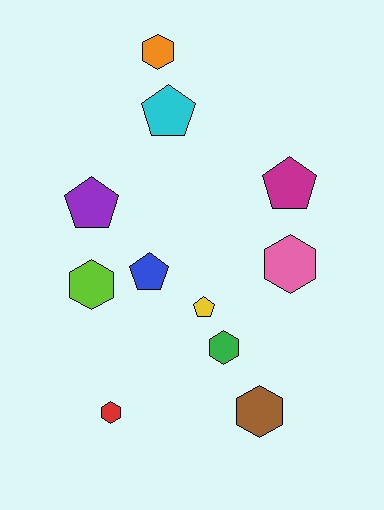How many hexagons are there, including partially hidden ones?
There are 6 hexagons.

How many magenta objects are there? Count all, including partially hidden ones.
There is 1 magenta object.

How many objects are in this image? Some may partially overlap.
There are 11 objects.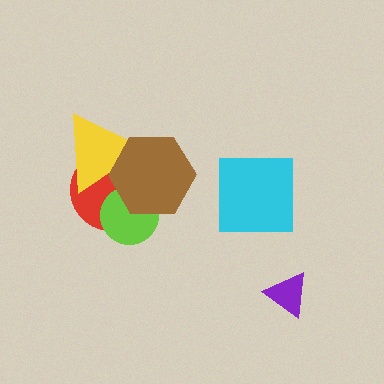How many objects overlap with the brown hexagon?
3 objects overlap with the brown hexagon.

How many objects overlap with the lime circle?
2 objects overlap with the lime circle.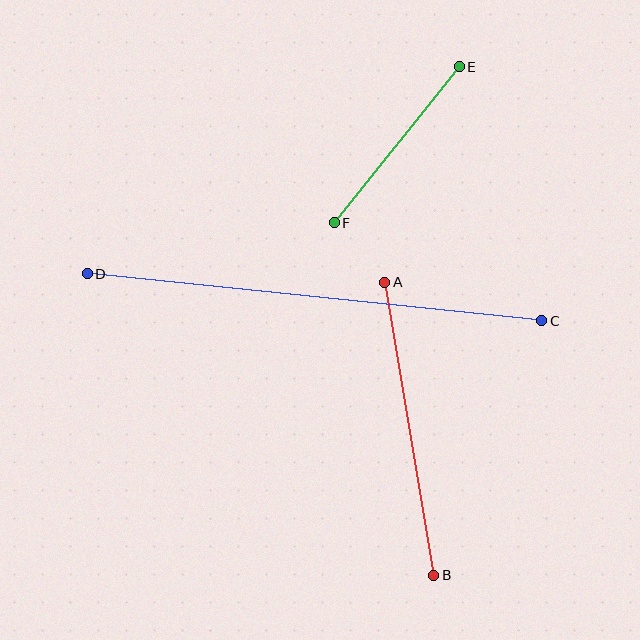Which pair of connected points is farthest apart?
Points C and D are farthest apart.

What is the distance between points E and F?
The distance is approximately 200 pixels.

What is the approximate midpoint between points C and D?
The midpoint is at approximately (315, 297) pixels.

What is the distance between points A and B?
The distance is approximately 297 pixels.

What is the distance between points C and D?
The distance is approximately 457 pixels.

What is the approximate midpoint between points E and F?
The midpoint is at approximately (397, 145) pixels.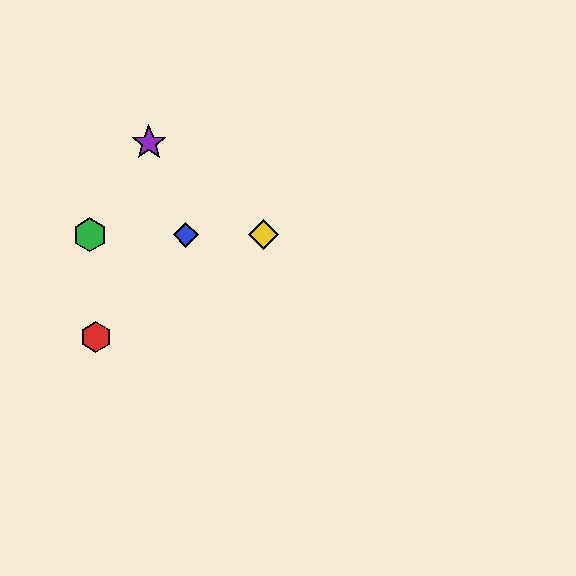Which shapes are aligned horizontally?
The blue diamond, the green hexagon, the yellow diamond are aligned horizontally.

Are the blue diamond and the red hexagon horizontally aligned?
No, the blue diamond is at y≈235 and the red hexagon is at y≈337.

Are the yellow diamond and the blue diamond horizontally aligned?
Yes, both are at y≈235.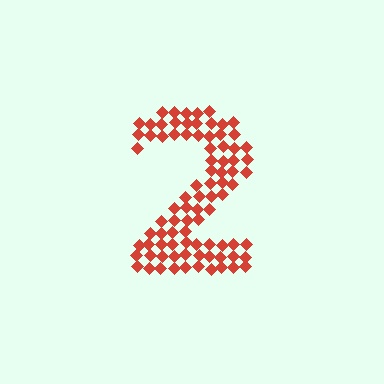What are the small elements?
The small elements are diamonds.